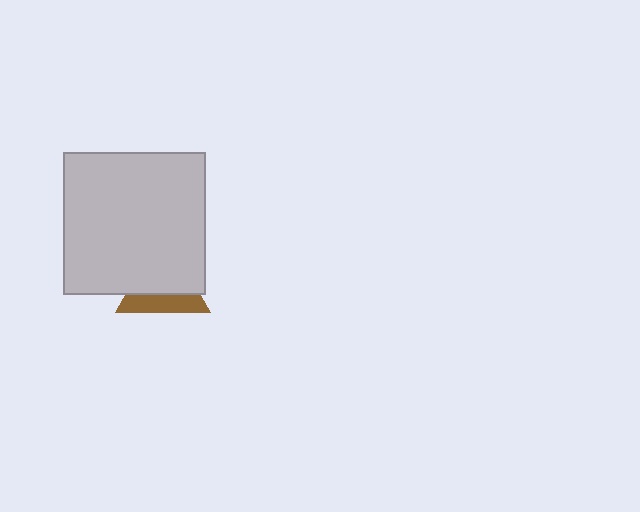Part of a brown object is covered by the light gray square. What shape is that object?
It is a triangle.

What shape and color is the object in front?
The object in front is a light gray square.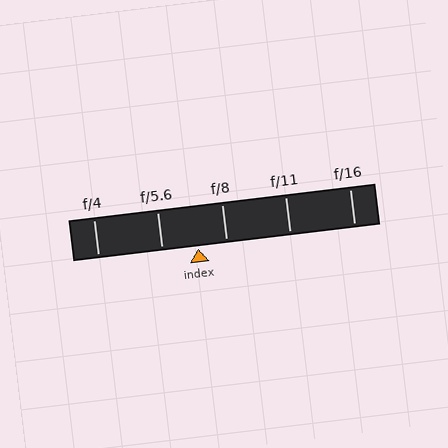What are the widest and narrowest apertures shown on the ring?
The widest aperture shown is f/4 and the narrowest is f/16.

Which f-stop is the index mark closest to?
The index mark is closest to f/8.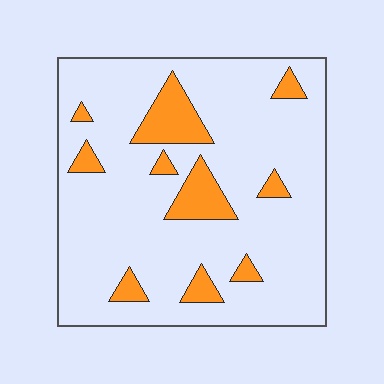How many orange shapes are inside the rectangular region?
10.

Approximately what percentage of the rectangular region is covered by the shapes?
Approximately 15%.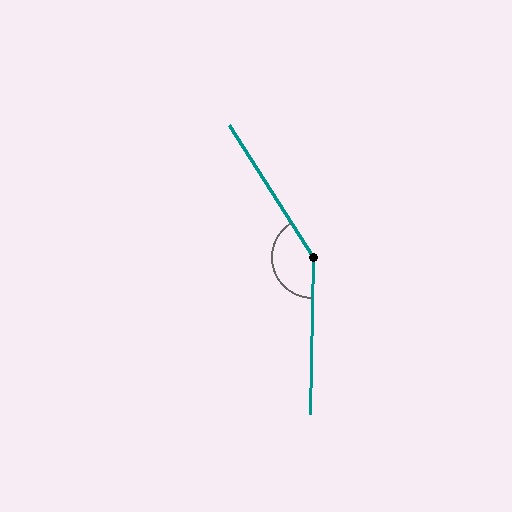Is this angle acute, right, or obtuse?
It is obtuse.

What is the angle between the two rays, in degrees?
Approximately 146 degrees.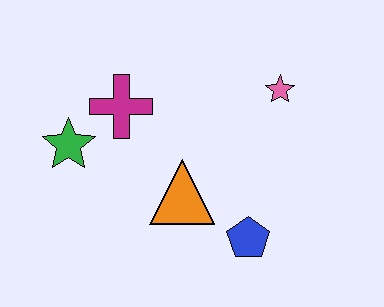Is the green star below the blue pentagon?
No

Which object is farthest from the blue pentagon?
The green star is farthest from the blue pentagon.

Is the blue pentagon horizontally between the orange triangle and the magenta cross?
No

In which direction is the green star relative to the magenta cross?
The green star is to the left of the magenta cross.